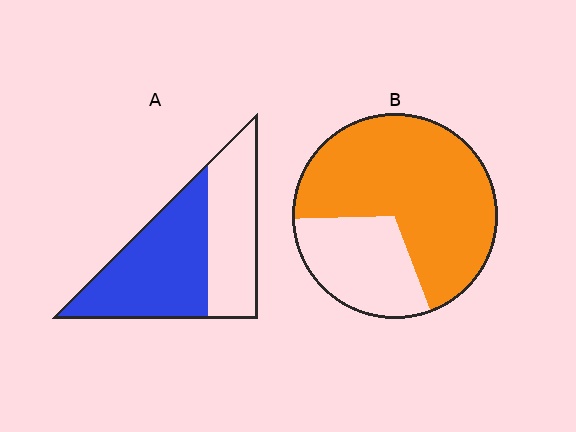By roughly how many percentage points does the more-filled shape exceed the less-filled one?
By roughly 10 percentage points (B over A).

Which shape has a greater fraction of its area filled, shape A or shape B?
Shape B.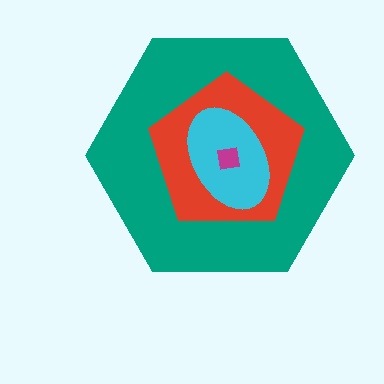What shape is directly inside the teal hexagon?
The red pentagon.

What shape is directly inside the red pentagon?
The cyan ellipse.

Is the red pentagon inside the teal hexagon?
Yes.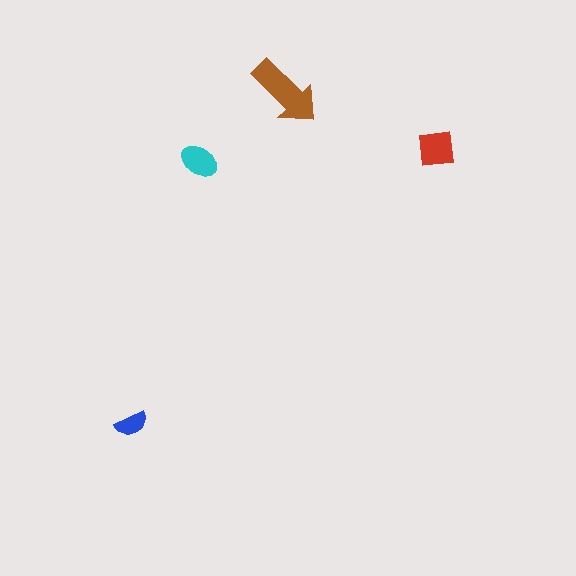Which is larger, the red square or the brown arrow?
The brown arrow.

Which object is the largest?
The brown arrow.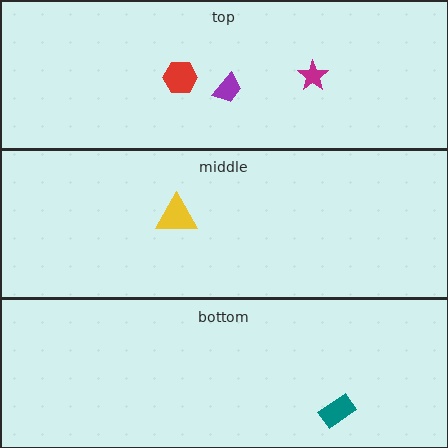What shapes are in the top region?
The red hexagon, the magenta star, the purple trapezoid.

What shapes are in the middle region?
The yellow triangle.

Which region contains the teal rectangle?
The bottom region.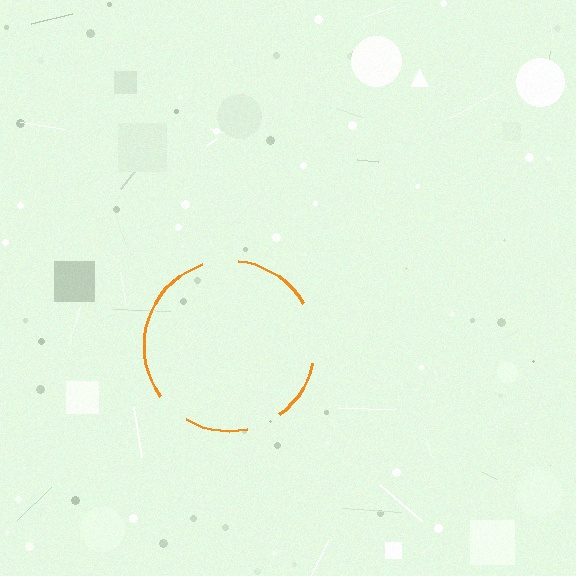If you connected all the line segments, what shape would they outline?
They would outline a circle.